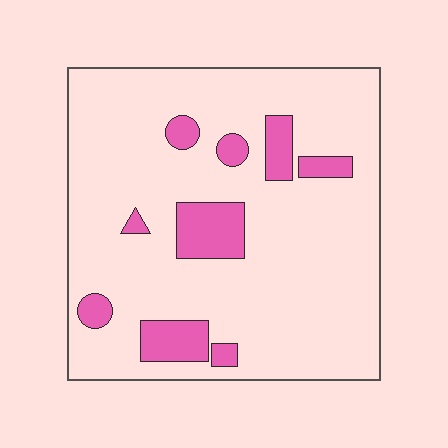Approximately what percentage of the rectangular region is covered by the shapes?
Approximately 15%.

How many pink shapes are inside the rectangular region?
9.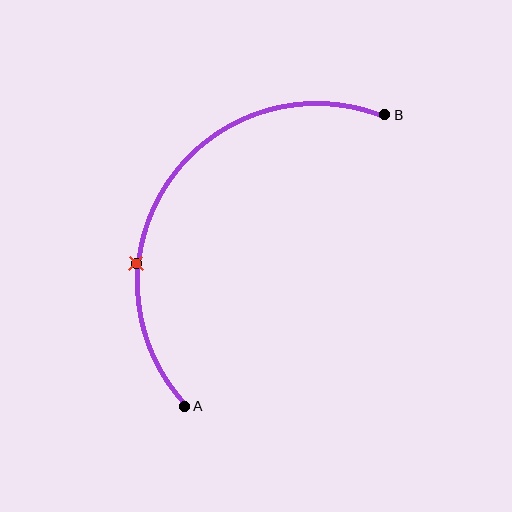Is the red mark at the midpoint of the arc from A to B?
No. The red mark lies on the arc but is closer to endpoint A. The arc midpoint would be at the point on the curve equidistant along the arc from both A and B.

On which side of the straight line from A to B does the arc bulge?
The arc bulges above and to the left of the straight line connecting A and B.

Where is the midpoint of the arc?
The arc midpoint is the point on the curve farthest from the straight line joining A and B. It sits above and to the left of that line.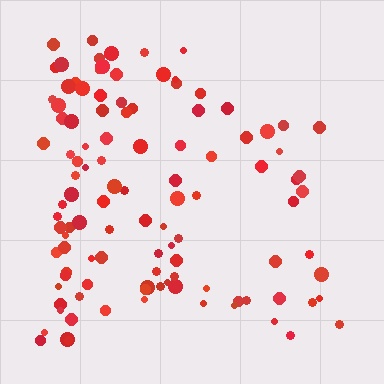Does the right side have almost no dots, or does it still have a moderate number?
Still a moderate number, just noticeably fewer than the left.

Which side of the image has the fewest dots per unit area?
The right.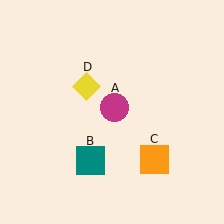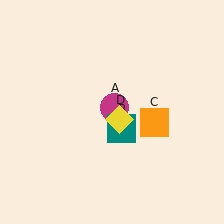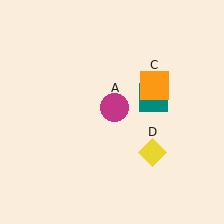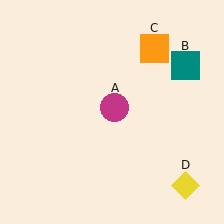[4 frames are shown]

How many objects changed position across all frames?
3 objects changed position: teal square (object B), orange square (object C), yellow diamond (object D).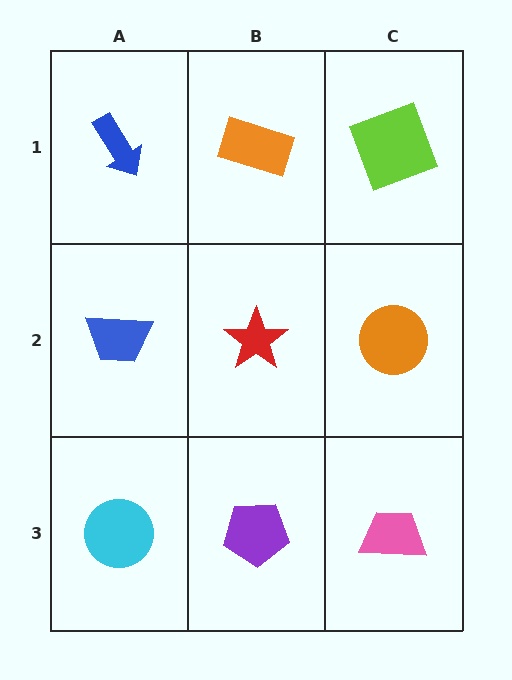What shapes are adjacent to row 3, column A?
A blue trapezoid (row 2, column A), a purple pentagon (row 3, column B).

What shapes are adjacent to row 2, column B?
An orange rectangle (row 1, column B), a purple pentagon (row 3, column B), a blue trapezoid (row 2, column A), an orange circle (row 2, column C).